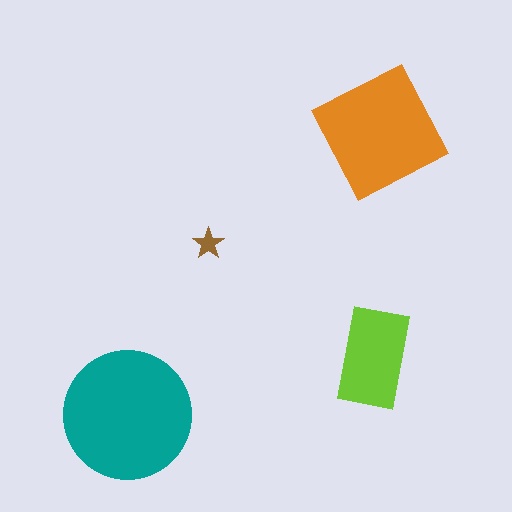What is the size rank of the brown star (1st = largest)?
4th.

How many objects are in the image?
There are 4 objects in the image.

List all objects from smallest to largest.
The brown star, the lime rectangle, the orange square, the teal circle.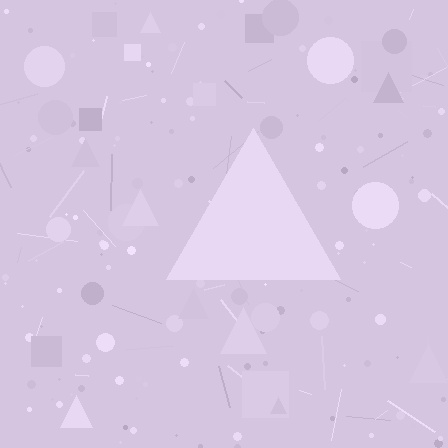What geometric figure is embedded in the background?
A triangle is embedded in the background.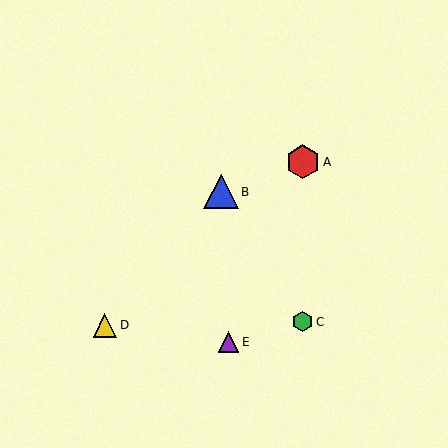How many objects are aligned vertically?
2 objects (A, C) are aligned vertically.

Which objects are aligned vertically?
Objects A, C are aligned vertically.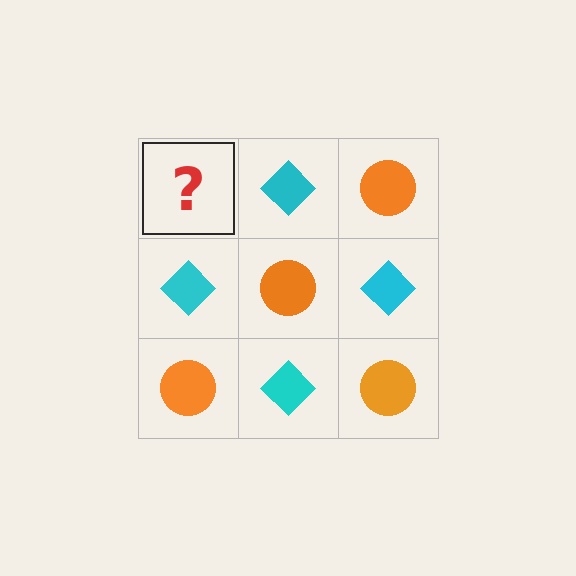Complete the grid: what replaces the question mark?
The question mark should be replaced with an orange circle.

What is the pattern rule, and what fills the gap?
The rule is that it alternates orange circle and cyan diamond in a checkerboard pattern. The gap should be filled with an orange circle.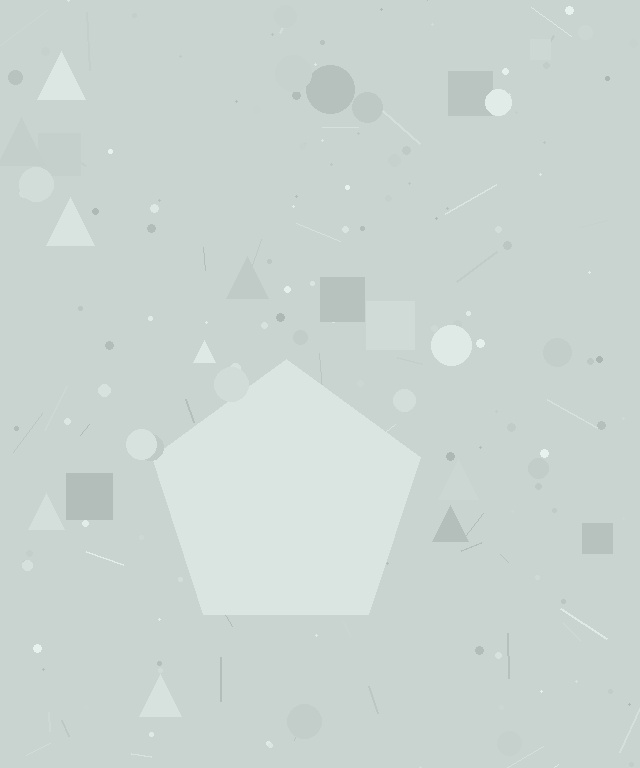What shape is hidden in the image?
A pentagon is hidden in the image.